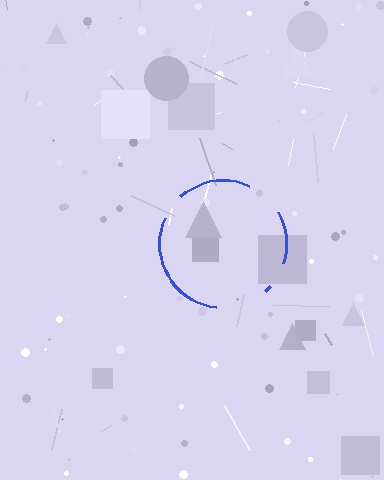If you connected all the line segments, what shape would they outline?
They would outline a circle.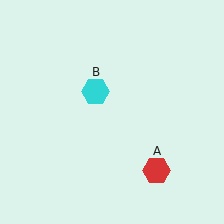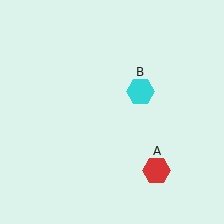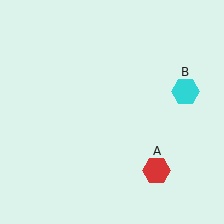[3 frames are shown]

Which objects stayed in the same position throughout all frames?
Red hexagon (object A) remained stationary.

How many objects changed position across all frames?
1 object changed position: cyan hexagon (object B).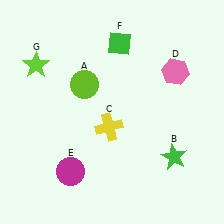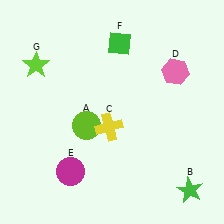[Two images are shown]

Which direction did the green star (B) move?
The green star (B) moved down.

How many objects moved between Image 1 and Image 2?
2 objects moved between the two images.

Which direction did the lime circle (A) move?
The lime circle (A) moved down.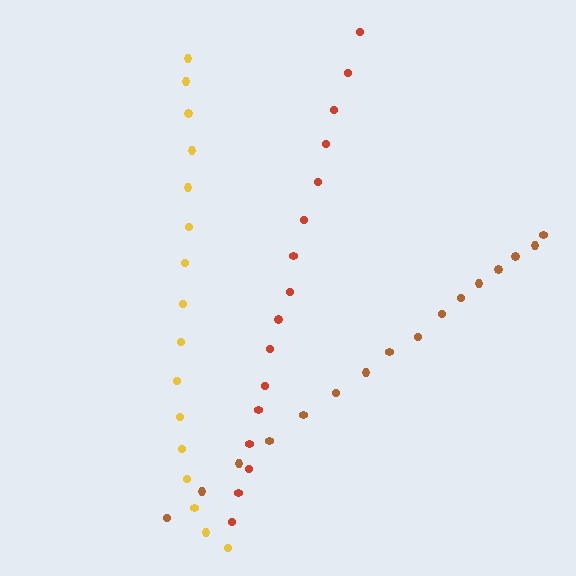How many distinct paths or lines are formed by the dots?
There are 3 distinct paths.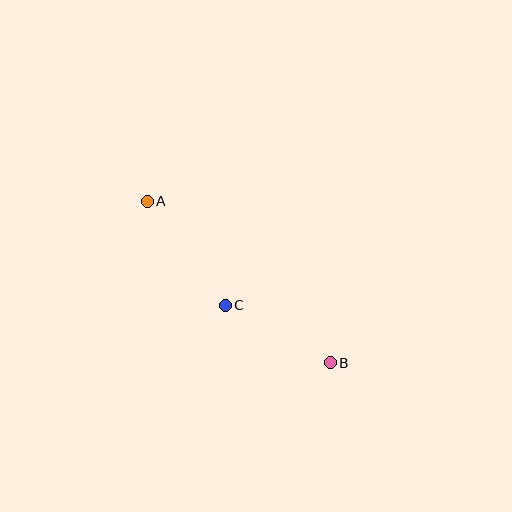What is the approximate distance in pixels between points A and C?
The distance between A and C is approximately 130 pixels.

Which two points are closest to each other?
Points B and C are closest to each other.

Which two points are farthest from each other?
Points A and B are farthest from each other.